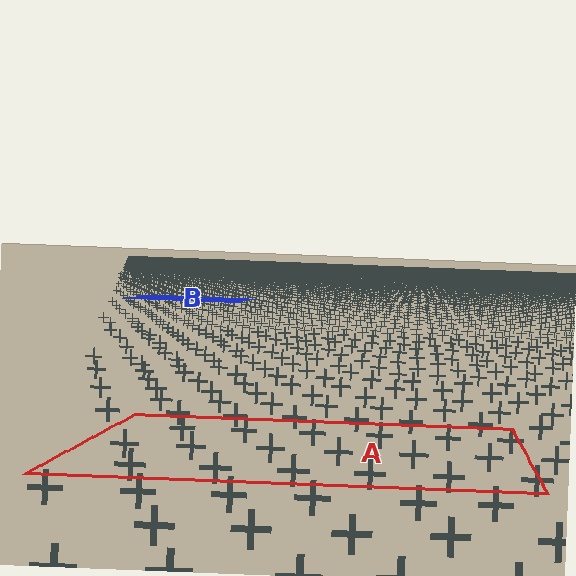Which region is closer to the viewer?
Region A is closer. The texture elements there are larger and more spread out.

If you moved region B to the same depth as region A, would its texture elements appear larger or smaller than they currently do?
They would appear larger. At a closer depth, the same texture elements are projected at a bigger on-screen size.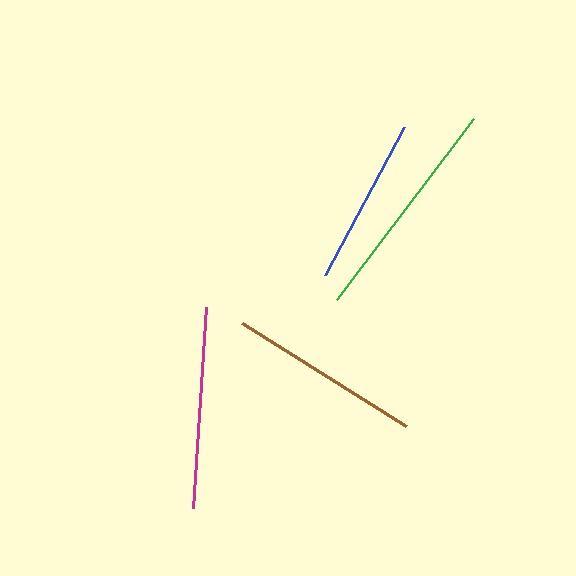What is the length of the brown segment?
The brown segment is approximately 194 pixels long.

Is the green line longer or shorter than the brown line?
The green line is longer than the brown line.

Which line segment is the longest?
The green line is the longest at approximately 227 pixels.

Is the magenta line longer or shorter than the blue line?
The magenta line is longer than the blue line.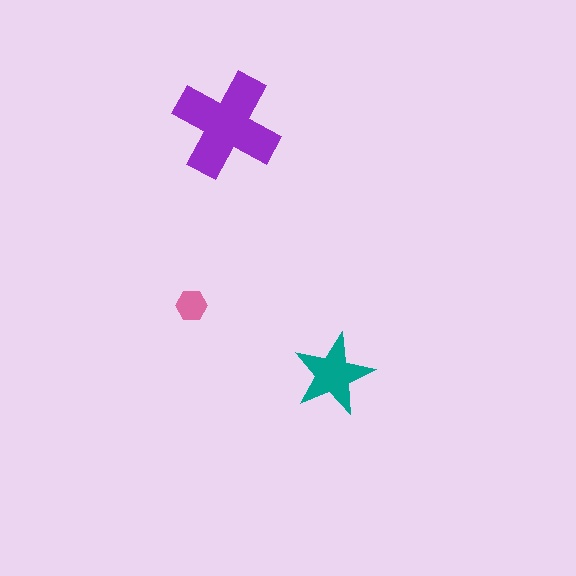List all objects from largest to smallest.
The purple cross, the teal star, the pink hexagon.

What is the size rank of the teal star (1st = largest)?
2nd.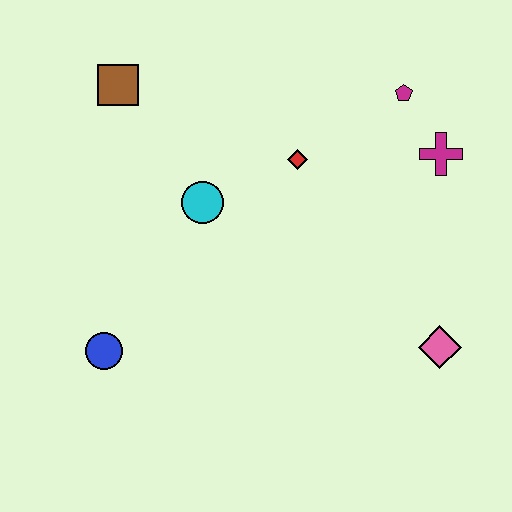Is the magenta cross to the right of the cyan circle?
Yes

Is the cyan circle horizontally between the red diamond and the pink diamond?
No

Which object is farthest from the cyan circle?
The pink diamond is farthest from the cyan circle.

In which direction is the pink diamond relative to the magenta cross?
The pink diamond is below the magenta cross.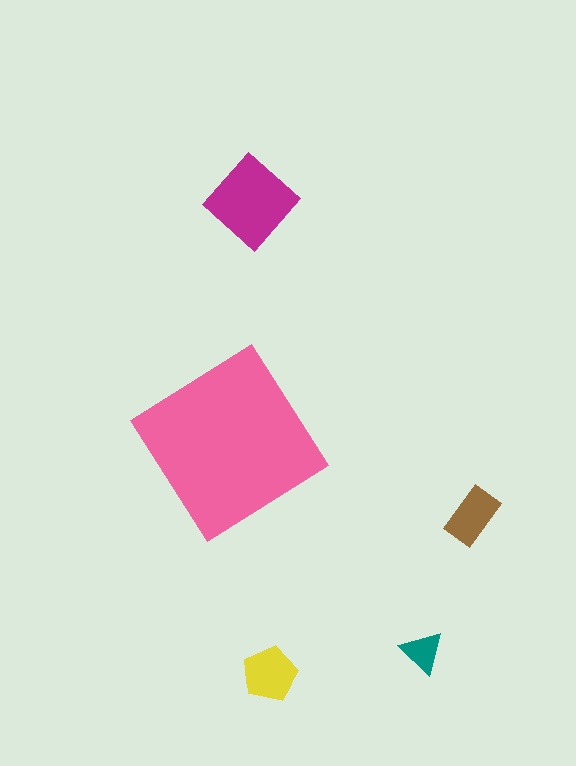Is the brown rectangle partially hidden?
No, the brown rectangle is fully visible.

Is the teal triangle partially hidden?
No, the teal triangle is fully visible.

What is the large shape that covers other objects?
A pink diamond.